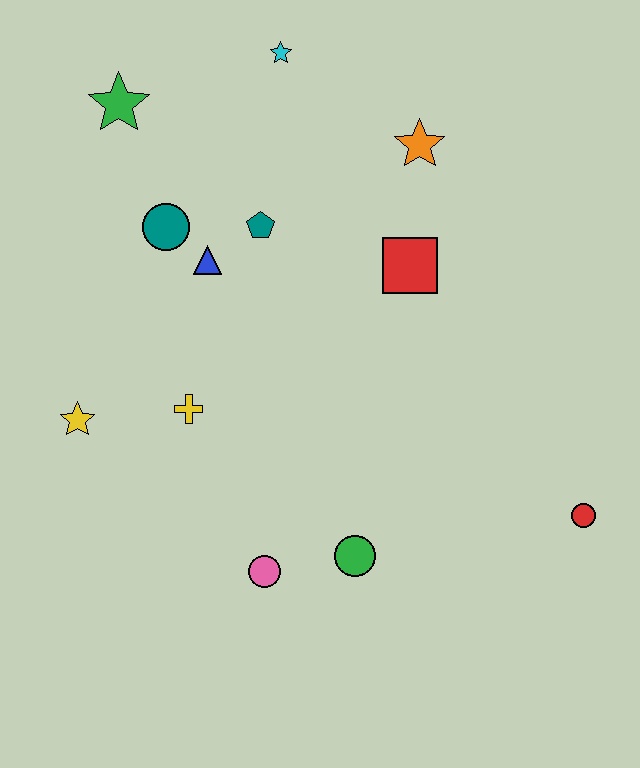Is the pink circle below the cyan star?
Yes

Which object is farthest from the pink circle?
The cyan star is farthest from the pink circle.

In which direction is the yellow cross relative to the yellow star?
The yellow cross is to the right of the yellow star.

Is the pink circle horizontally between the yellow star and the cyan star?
Yes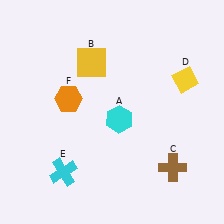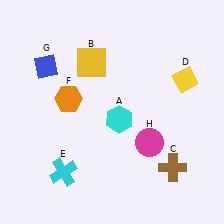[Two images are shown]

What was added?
A blue diamond (G), a magenta circle (H) were added in Image 2.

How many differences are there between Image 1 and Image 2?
There are 2 differences between the two images.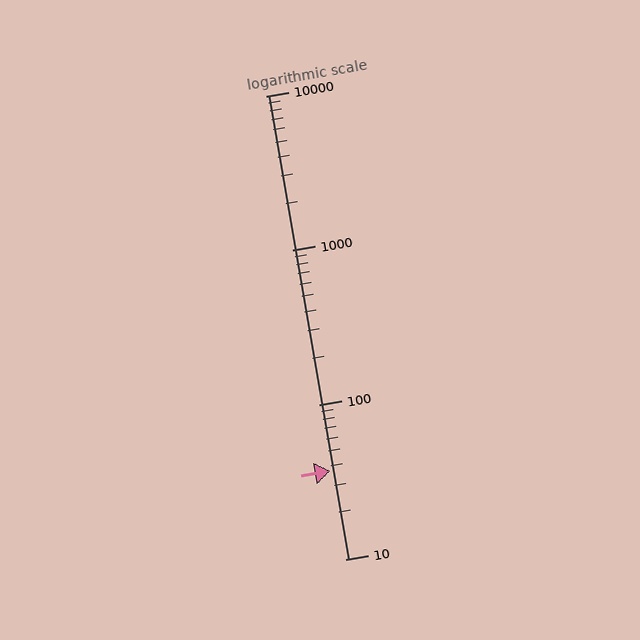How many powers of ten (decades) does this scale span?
The scale spans 3 decades, from 10 to 10000.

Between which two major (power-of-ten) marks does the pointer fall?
The pointer is between 10 and 100.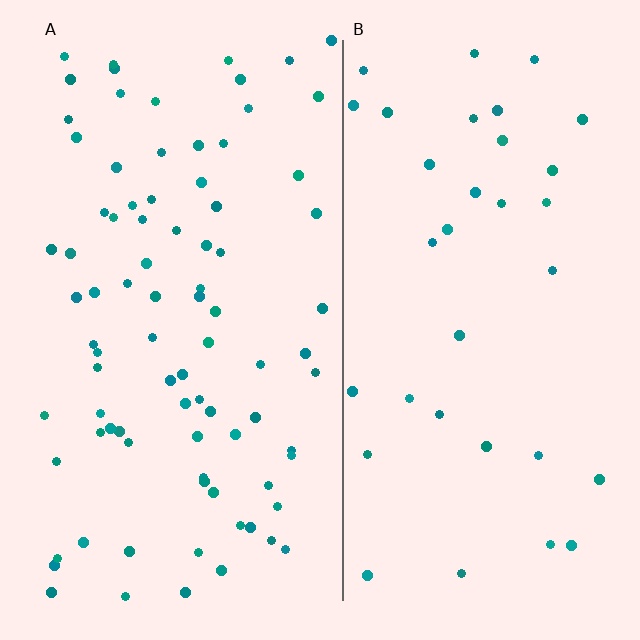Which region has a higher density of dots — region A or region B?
A (the left).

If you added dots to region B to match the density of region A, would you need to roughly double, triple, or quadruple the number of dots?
Approximately double.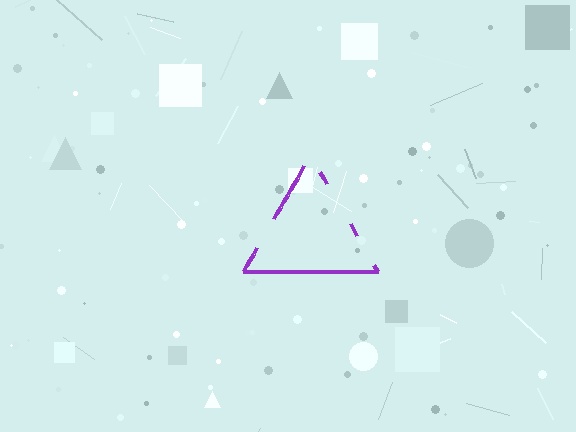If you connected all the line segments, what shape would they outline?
They would outline a triangle.